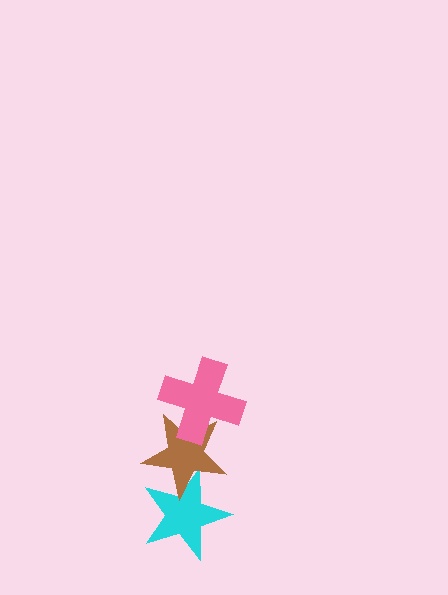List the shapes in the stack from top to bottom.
From top to bottom: the pink cross, the brown star, the cyan star.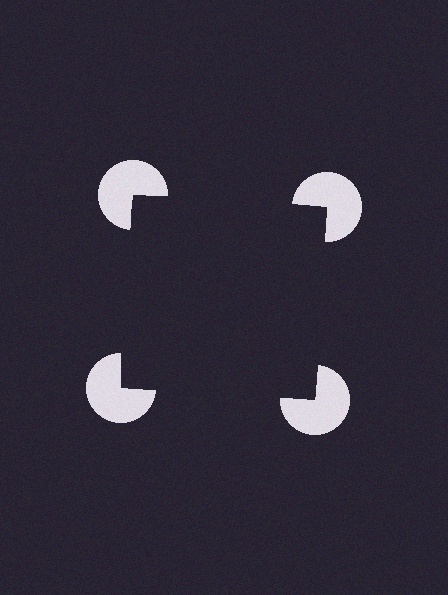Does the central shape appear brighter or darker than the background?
It typically appears slightly darker than the background, even though no actual brightness change is drawn.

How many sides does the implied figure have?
4 sides.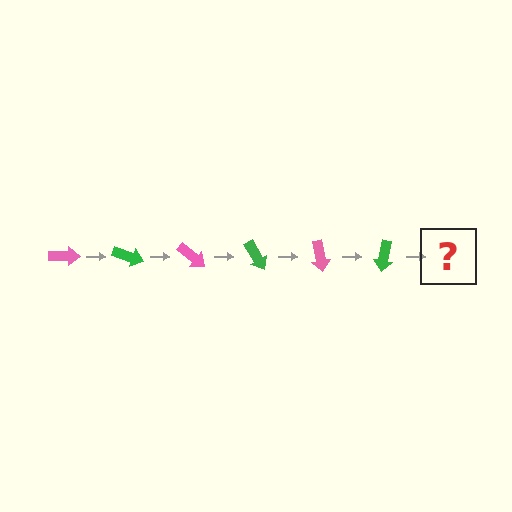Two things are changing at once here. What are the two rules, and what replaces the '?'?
The two rules are that it rotates 20 degrees each step and the color cycles through pink and green. The '?' should be a pink arrow, rotated 120 degrees from the start.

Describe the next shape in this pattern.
It should be a pink arrow, rotated 120 degrees from the start.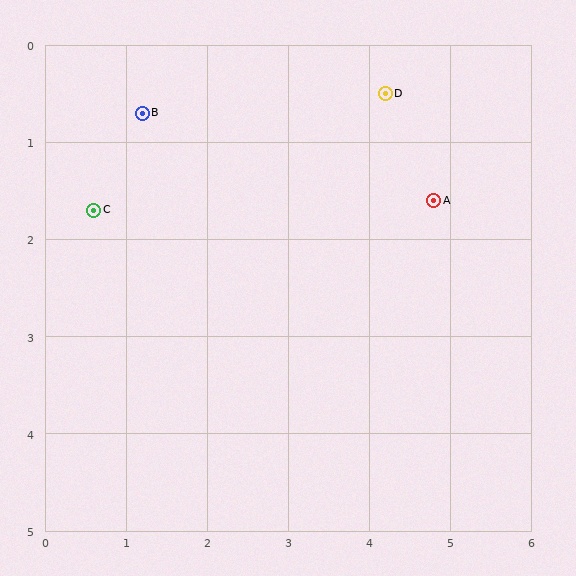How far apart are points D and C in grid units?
Points D and C are about 3.8 grid units apart.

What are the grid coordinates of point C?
Point C is at approximately (0.6, 1.7).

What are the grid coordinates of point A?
Point A is at approximately (4.8, 1.6).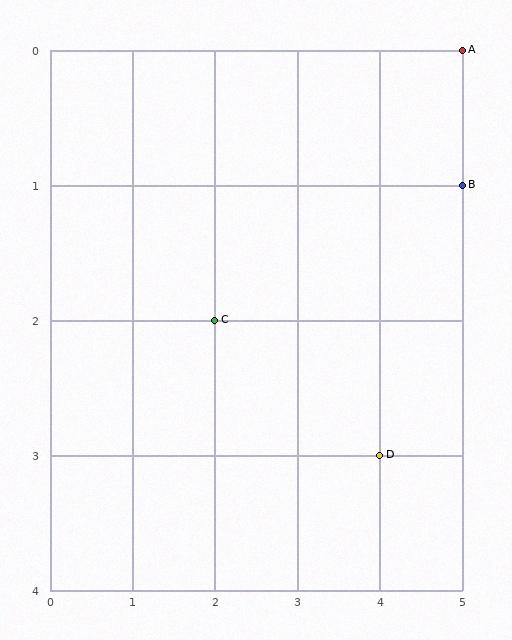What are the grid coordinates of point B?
Point B is at grid coordinates (5, 1).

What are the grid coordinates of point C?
Point C is at grid coordinates (2, 2).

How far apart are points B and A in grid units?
Points B and A are 1 row apart.